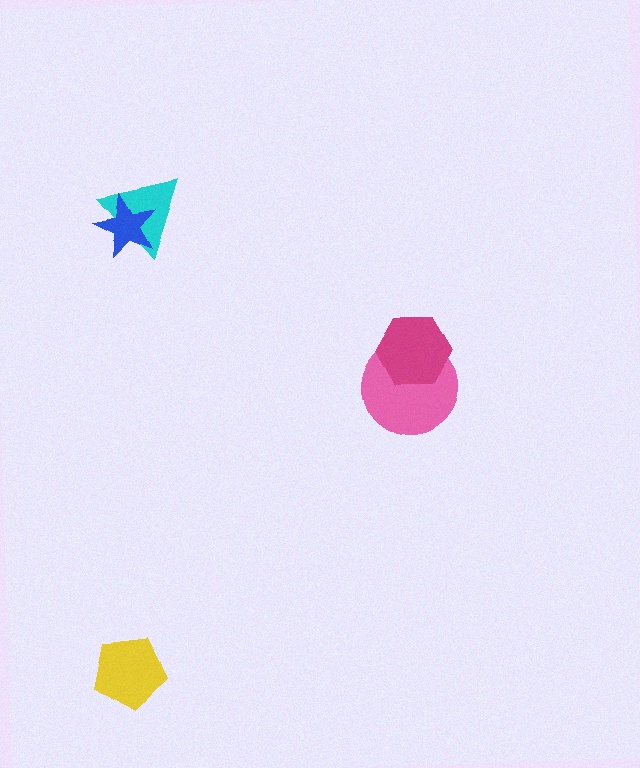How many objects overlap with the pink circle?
1 object overlaps with the pink circle.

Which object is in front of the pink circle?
The magenta hexagon is in front of the pink circle.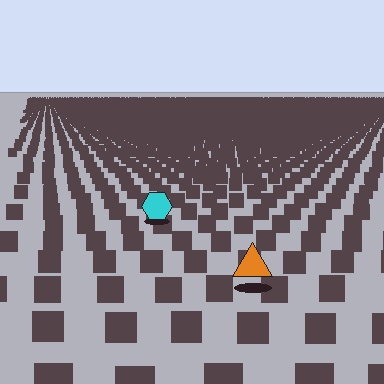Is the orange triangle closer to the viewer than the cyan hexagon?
Yes. The orange triangle is closer — you can tell from the texture gradient: the ground texture is coarser near it.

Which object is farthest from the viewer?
The cyan hexagon is farthest from the viewer. It appears smaller and the ground texture around it is denser.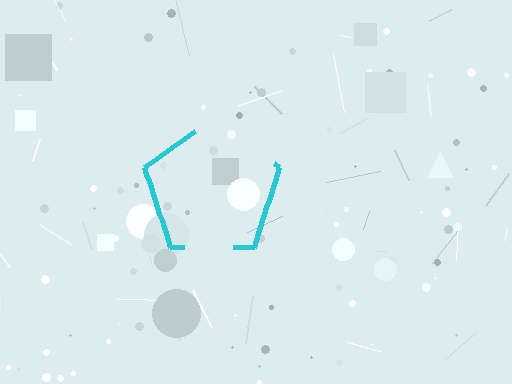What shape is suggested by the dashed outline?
The dashed outline suggests a pentagon.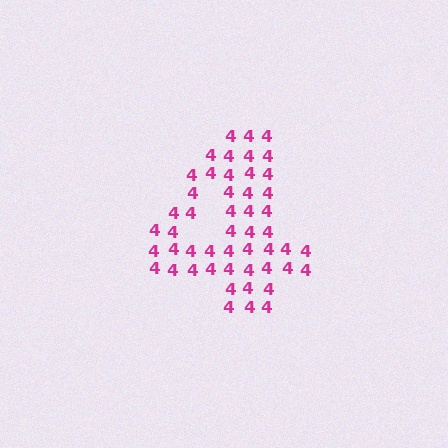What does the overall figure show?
The overall figure shows the digit 4.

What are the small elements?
The small elements are digit 4's.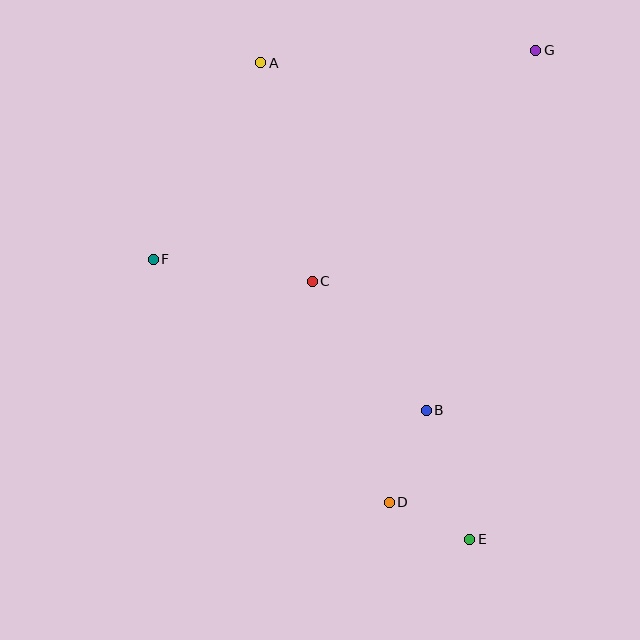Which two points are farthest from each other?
Points A and E are farthest from each other.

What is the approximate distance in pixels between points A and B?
The distance between A and B is approximately 385 pixels.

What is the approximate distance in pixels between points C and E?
The distance between C and E is approximately 302 pixels.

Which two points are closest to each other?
Points D and E are closest to each other.